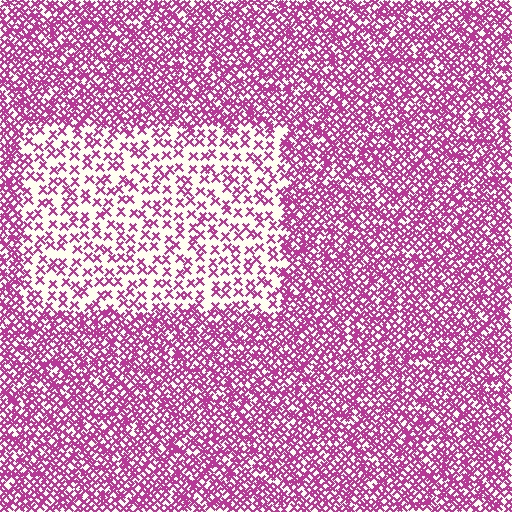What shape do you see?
I see a rectangle.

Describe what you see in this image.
The image contains small magenta elements arranged at two different densities. A rectangle-shaped region is visible where the elements are less densely packed than the surrounding area.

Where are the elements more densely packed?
The elements are more densely packed outside the rectangle boundary.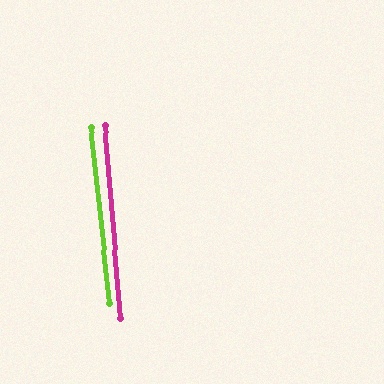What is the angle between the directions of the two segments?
Approximately 1 degree.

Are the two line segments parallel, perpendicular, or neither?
Parallel — their directions differ by only 1.3°.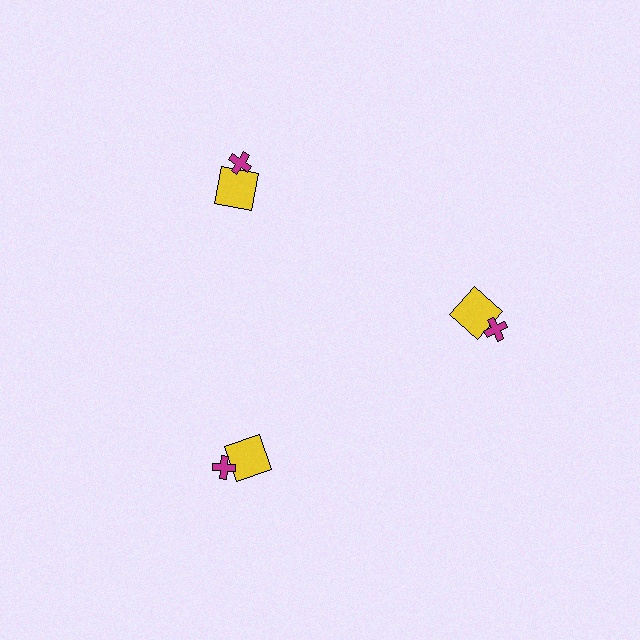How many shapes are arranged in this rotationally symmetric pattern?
There are 6 shapes, arranged in 3 groups of 2.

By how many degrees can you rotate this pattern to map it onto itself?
The pattern maps onto itself every 120 degrees of rotation.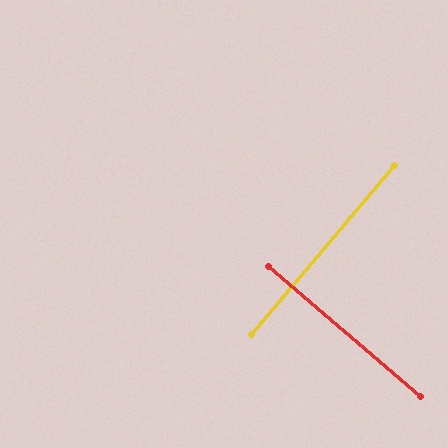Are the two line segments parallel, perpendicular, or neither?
Perpendicular — they meet at approximately 90°.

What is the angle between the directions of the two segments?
Approximately 90 degrees.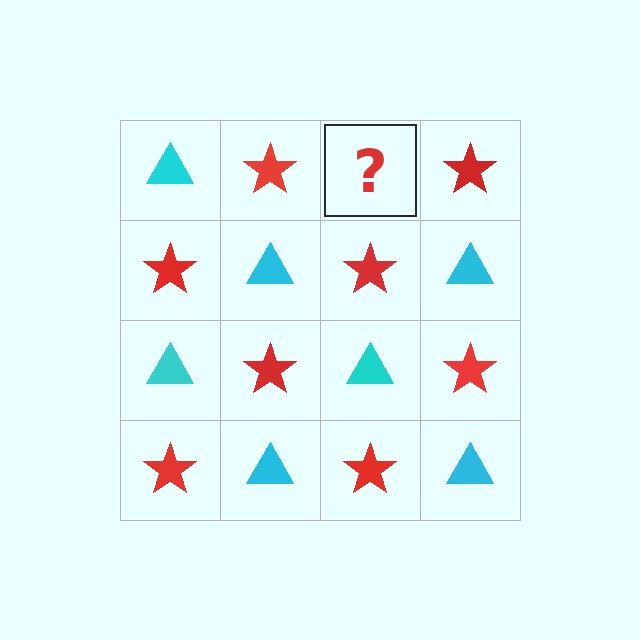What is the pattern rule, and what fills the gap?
The rule is that it alternates cyan triangle and red star in a checkerboard pattern. The gap should be filled with a cyan triangle.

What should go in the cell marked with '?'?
The missing cell should contain a cyan triangle.